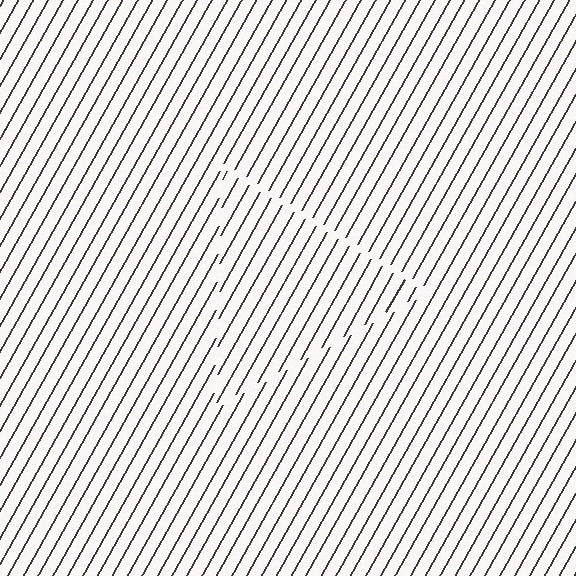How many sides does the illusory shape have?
3 sides — the line-ends trace a triangle.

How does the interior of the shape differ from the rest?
The interior of the shape contains the same grating, shifted by half a period — the contour is defined by the phase discontinuity where line-ends from the inner and outer gratings abut.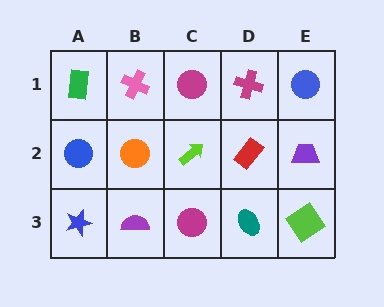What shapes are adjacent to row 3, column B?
An orange circle (row 2, column B), a blue star (row 3, column A), a magenta circle (row 3, column C).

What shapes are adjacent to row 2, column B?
A pink cross (row 1, column B), a purple semicircle (row 3, column B), a blue circle (row 2, column A), a lime arrow (row 2, column C).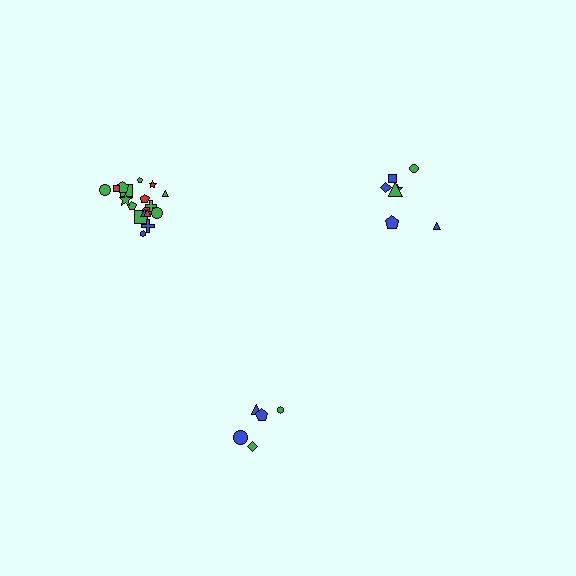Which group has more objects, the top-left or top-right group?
The top-left group.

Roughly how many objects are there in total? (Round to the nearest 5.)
Roughly 30 objects in total.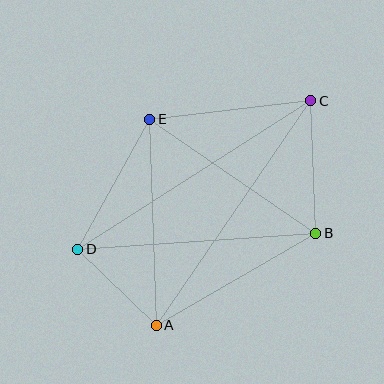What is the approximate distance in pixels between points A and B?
The distance between A and B is approximately 184 pixels.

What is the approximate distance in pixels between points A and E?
The distance between A and E is approximately 206 pixels.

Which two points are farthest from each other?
Points C and D are farthest from each other.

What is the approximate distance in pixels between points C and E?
The distance between C and E is approximately 162 pixels.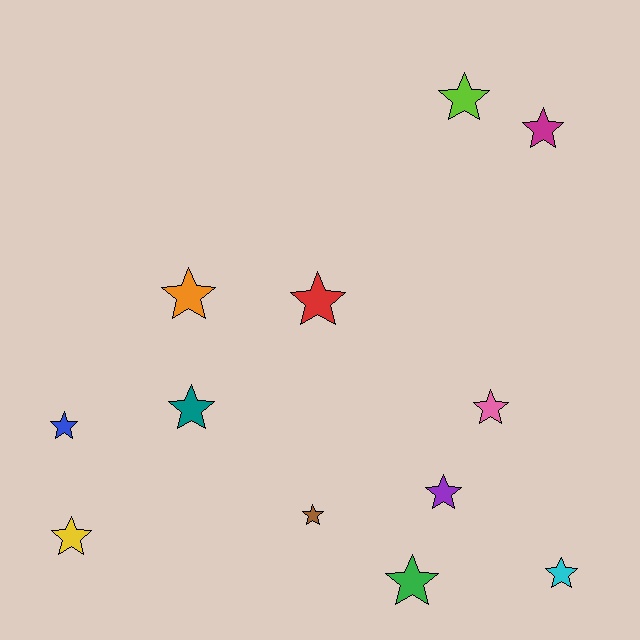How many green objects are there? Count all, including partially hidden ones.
There is 1 green object.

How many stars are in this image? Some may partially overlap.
There are 12 stars.